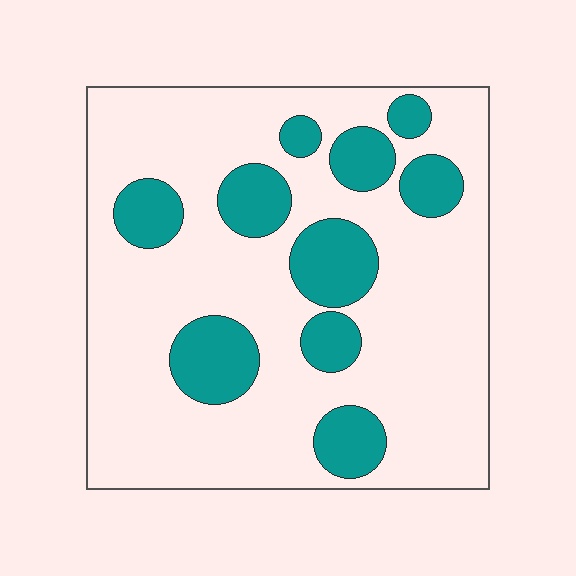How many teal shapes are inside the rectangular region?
10.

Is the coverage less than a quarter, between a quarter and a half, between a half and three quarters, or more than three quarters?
Less than a quarter.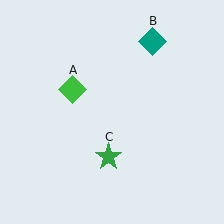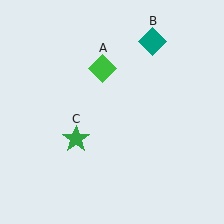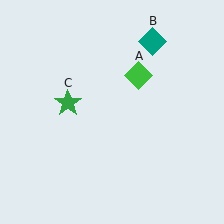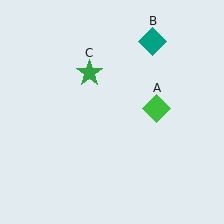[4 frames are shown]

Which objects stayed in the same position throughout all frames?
Teal diamond (object B) remained stationary.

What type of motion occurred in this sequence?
The green diamond (object A), green star (object C) rotated clockwise around the center of the scene.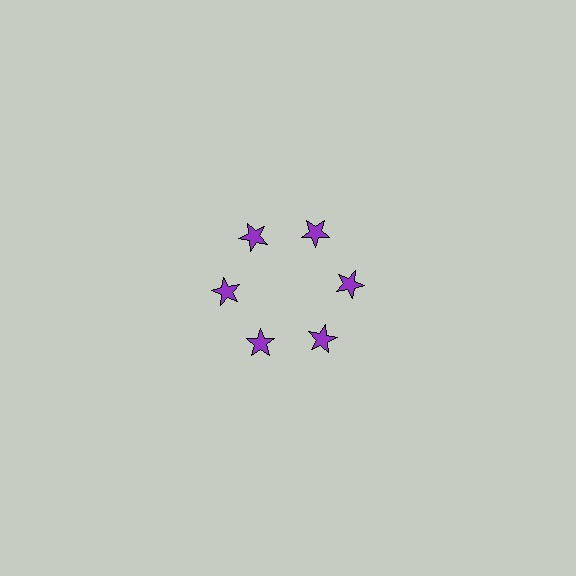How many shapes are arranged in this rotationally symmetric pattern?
There are 6 shapes, arranged in 6 groups of 1.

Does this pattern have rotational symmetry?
Yes, this pattern has 6-fold rotational symmetry. It looks the same after rotating 60 degrees around the center.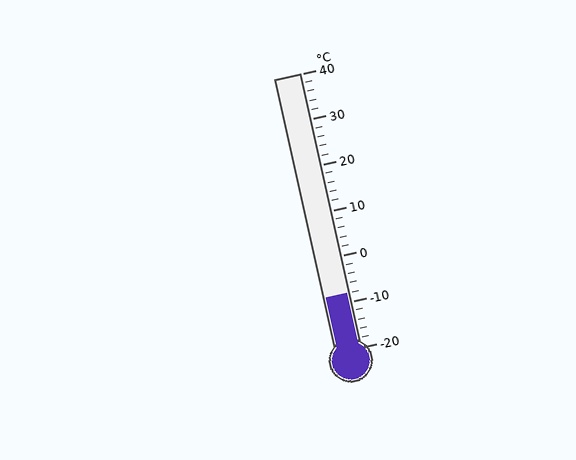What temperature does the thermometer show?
The thermometer shows approximately -8°C.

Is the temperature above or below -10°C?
The temperature is above -10°C.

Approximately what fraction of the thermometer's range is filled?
The thermometer is filled to approximately 20% of its range.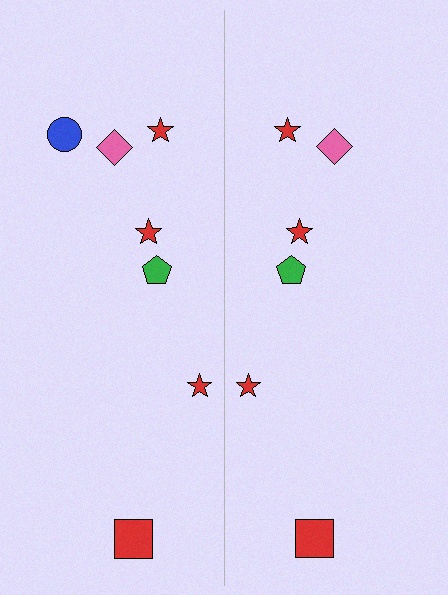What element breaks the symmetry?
A blue circle is missing from the right side.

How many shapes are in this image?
There are 13 shapes in this image.